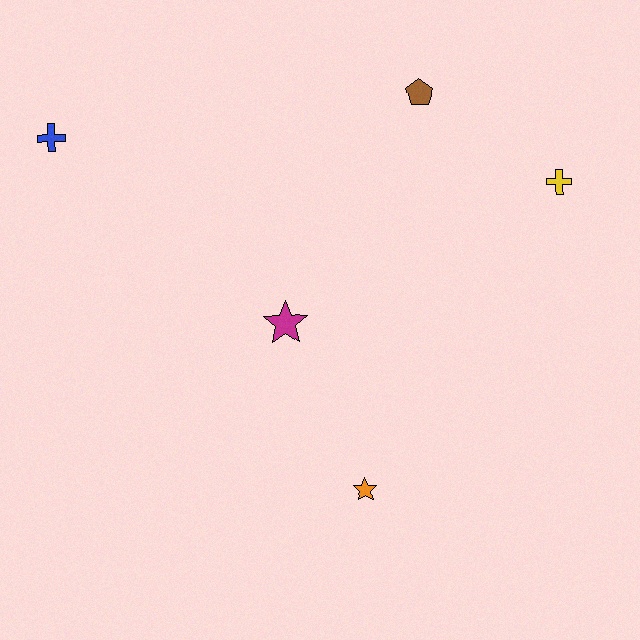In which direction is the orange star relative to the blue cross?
The orange star is below the blue cross.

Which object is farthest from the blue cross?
The yellow cross is farthest from the blue cross.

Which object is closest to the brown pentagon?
The yellow cross is closest to the brown pentagon.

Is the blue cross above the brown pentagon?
No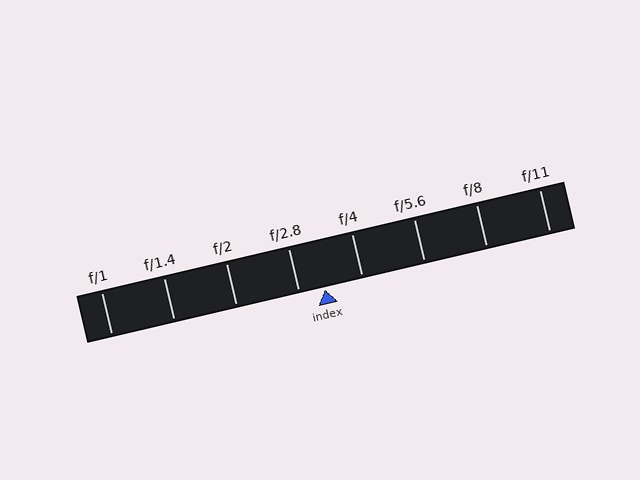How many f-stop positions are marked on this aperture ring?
There are 8 f-stop positions marked.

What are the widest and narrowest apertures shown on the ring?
The widest aperture shown is f/1 and the narrowest is f/11.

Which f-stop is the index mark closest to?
The index mark is closest to f/2.8.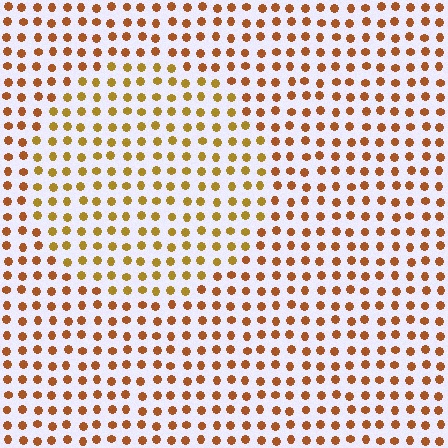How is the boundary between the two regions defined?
The boundary is defined purely by a slight shift in hue (about 24 degrees). Spacing, size, and orientation are identical on both sides.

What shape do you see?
I see a circle.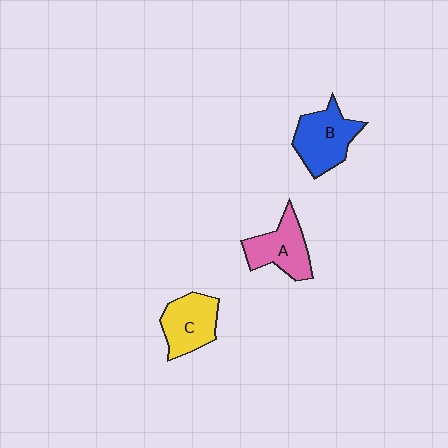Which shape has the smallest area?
Shape A (pink).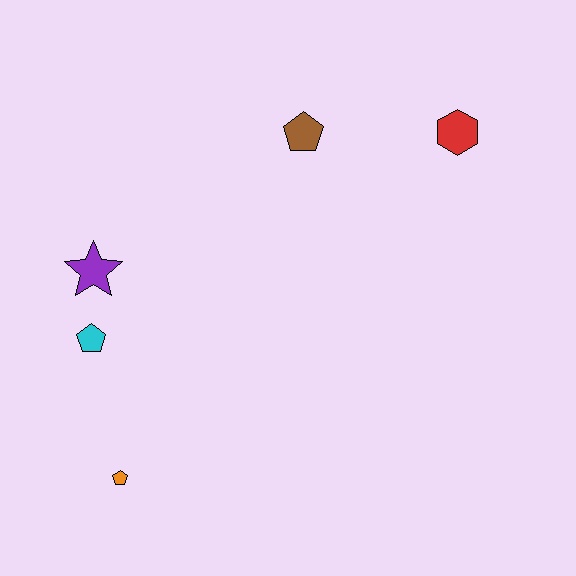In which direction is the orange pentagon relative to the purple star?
The orange pentagon is below the purple star.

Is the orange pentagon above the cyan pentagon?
No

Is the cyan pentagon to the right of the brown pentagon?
No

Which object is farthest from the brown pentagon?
The orange pentagon is farthest from the brown pentagon.